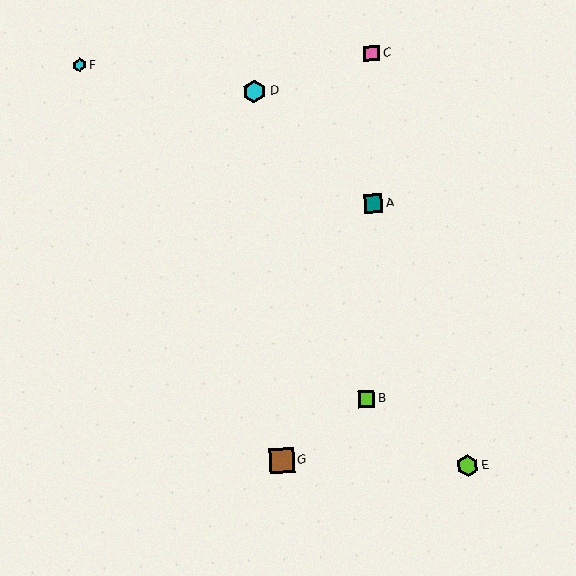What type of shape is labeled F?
Shape F is a cyan hexagon.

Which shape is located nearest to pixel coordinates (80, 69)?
The cyan hexagon (labeled F) at (80, 65) is nearest to that location.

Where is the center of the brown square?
The center of the brown square is at (282, 461).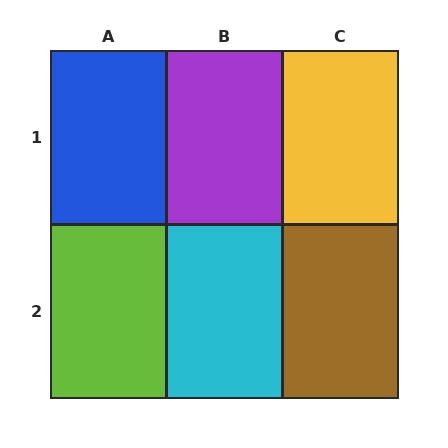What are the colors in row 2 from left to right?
Lime, cyan, brown.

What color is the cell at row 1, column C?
Yellow.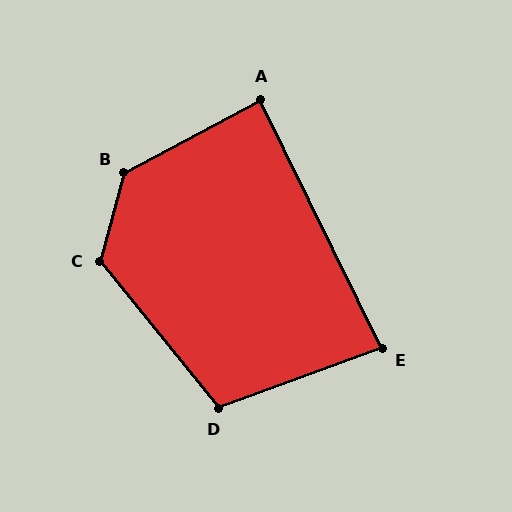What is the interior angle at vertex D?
Approximately 109 degrees (obtuse).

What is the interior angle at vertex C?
Approximately 126 degrees (obtuse).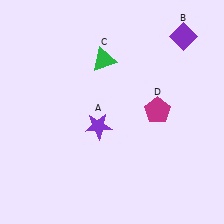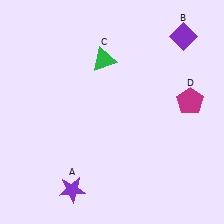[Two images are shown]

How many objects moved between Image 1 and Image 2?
2 objects moved between the two images.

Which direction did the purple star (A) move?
The purple star (A) moved down.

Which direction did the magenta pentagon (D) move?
The magenta pentagon (D) moved right.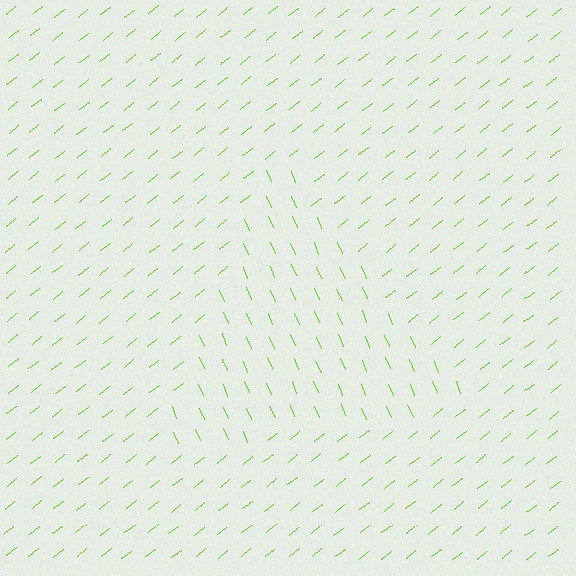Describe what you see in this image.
The image is filled with small lime line segments. A triangle region in the image has lines oriented differently from the surrounding lines, creating a visible texture boundary.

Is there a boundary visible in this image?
Yes, there is a texture boundary formed by a change in line orientation.